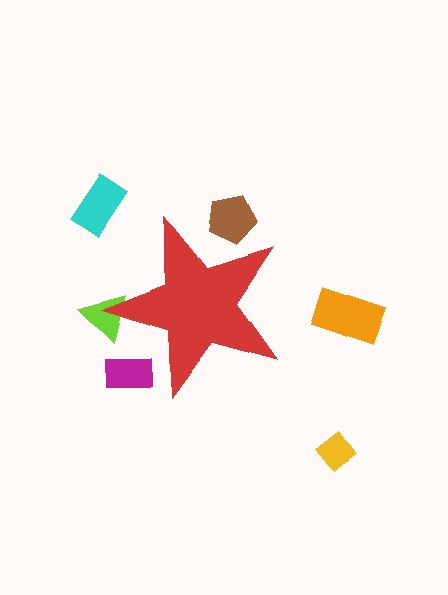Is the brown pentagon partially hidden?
Yes, the brown pentagon is partially hidden behind the red star.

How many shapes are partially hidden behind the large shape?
3 shapes are partially hidden.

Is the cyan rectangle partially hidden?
No, the cyan rectangle is fully visible.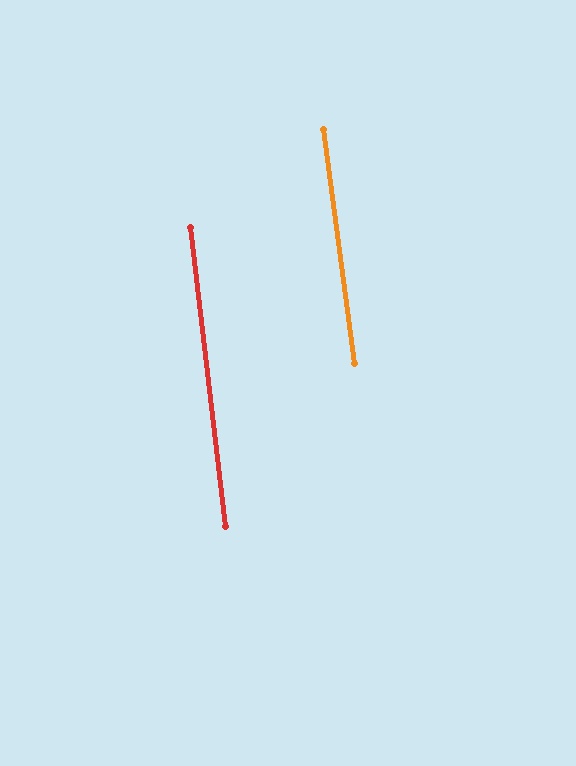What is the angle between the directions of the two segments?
Approximately 1 degree.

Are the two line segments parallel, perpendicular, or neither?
Parallel — their directions differ by only 0.9°.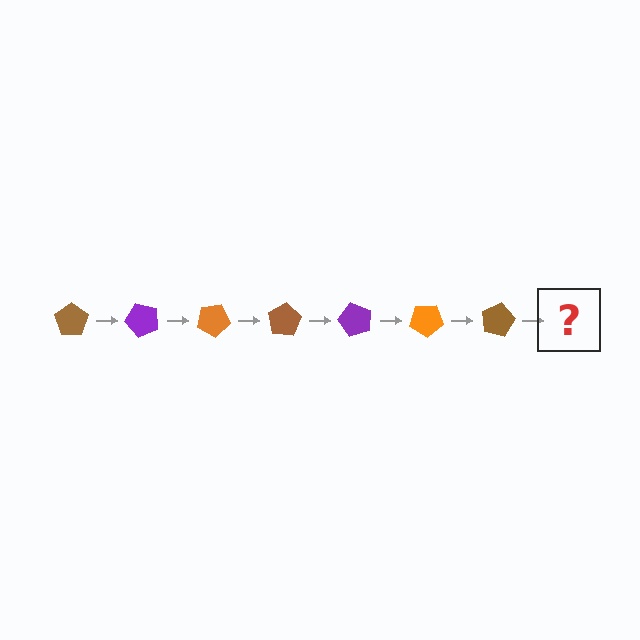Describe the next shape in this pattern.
It should be a purple pentagon, rotated 350 degrees from the start.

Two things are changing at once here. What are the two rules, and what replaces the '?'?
The two rules are that it rotates 50 degrees each step and the color cycles through brown, purple, and orange. The '?' should be a purple pentagon, rotated 350 degrees from the start.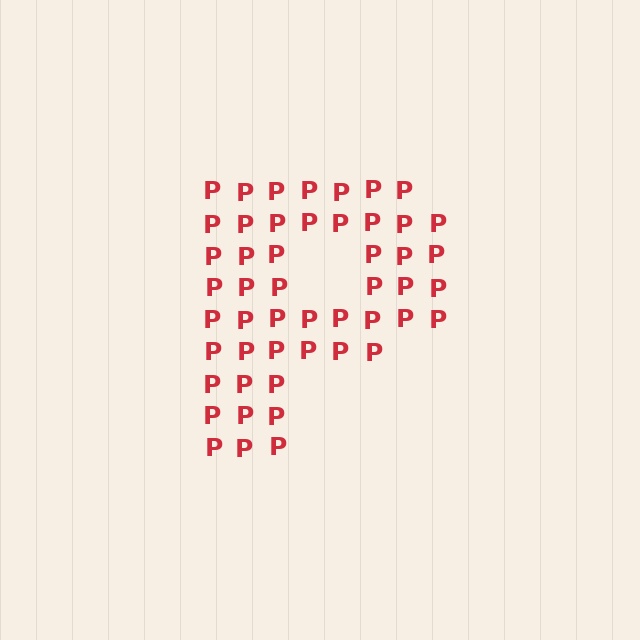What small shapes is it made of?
It is made of small letter P's.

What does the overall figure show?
The overall figure shows the letter P.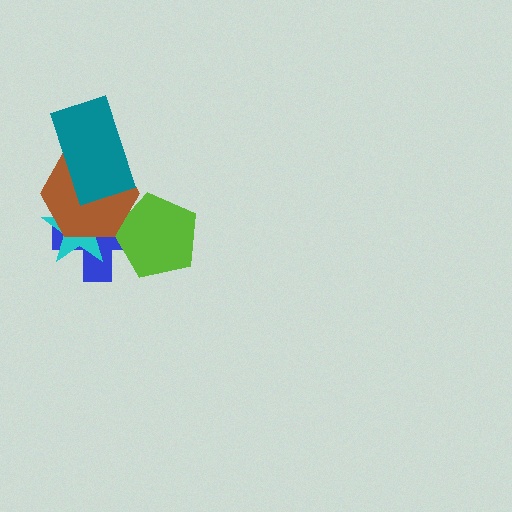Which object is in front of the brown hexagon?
The teal rectangle is in front of the brown hexagon.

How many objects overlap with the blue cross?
3 objects overlap with the blue cross.